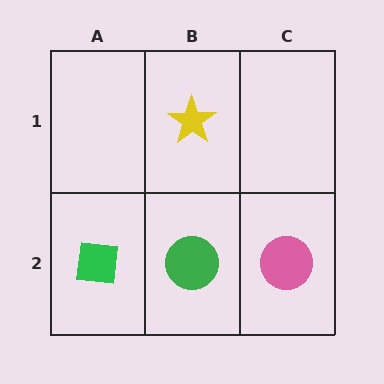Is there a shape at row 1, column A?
No, that cell is empty.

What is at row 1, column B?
A yellow star.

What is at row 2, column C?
A pink circle.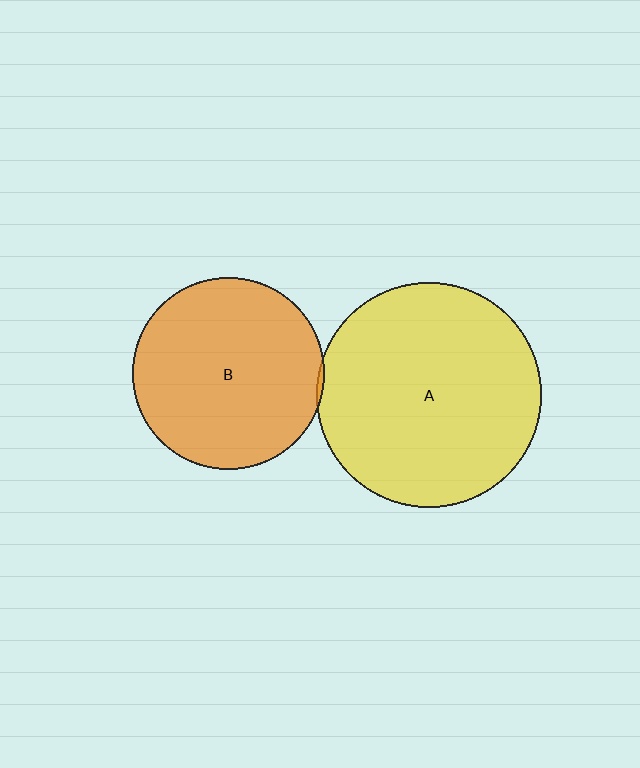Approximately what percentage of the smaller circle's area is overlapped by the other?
Approximately 5%.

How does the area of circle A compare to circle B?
Approximately 1.4 times.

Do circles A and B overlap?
Yes.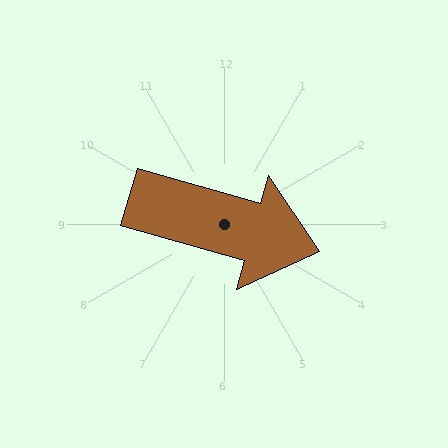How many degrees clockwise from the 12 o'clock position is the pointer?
Approximately 106 degrees.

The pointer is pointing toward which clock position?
Roughly 4 o'clock.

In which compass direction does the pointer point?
East.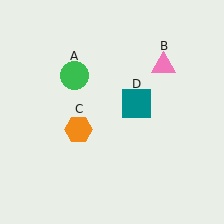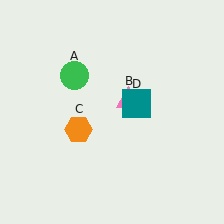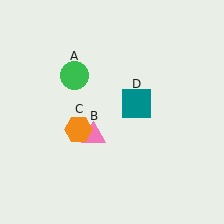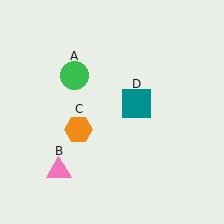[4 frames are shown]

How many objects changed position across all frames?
1 object changed position: pink triangle (object B).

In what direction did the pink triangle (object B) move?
The pink triangle (object B) moved down and to the left.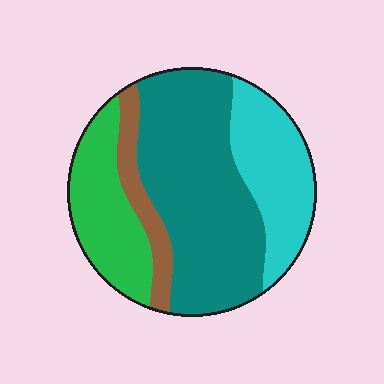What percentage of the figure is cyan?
Cyan covers roughly 20% of the figure.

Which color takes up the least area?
Brown, at roughly 10%.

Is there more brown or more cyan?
Cyan.